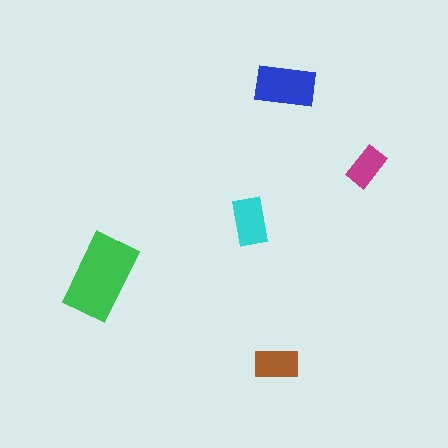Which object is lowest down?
The brown rectangle is bottommost.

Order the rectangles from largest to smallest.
the green one, the blue one, the cyan one, the brown one, the magenta one.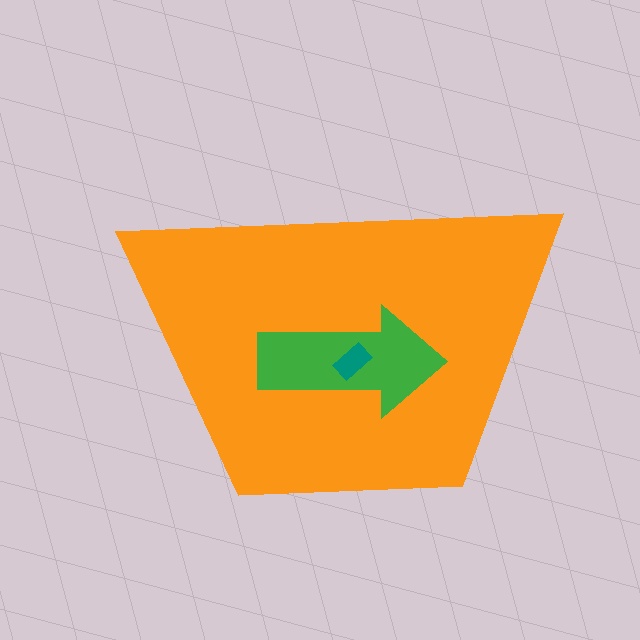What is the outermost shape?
The orange trapezoid.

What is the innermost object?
The teal rectangle.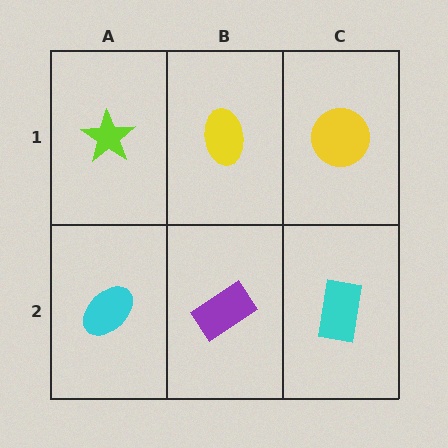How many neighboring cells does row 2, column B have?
3.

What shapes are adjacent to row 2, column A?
A lime star (row 1, column A), a purple rectangle (row 2, column B).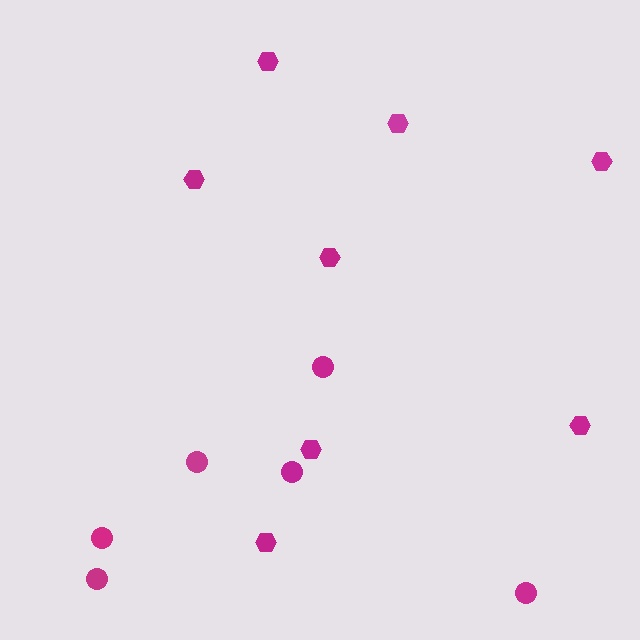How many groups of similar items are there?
There are 2 groups: one group of hexagons (8) and one group of circles (6).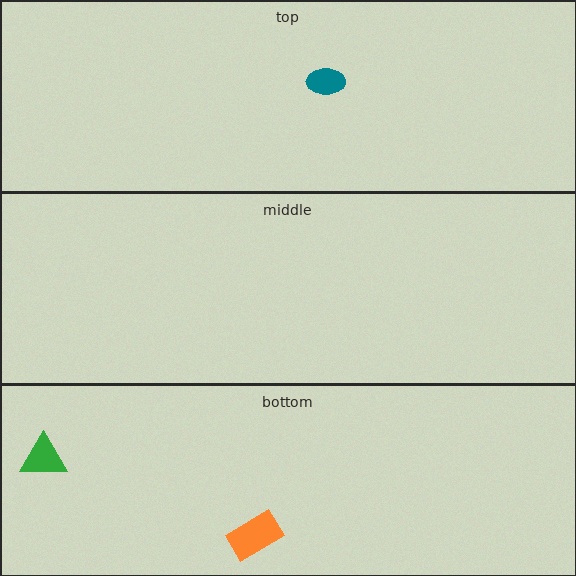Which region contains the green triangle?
The bottom region.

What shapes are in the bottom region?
The green triangle, the orange rectangle.